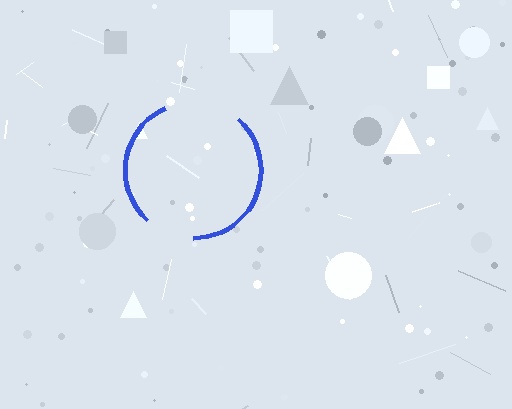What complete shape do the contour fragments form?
The contour fragments form a circle.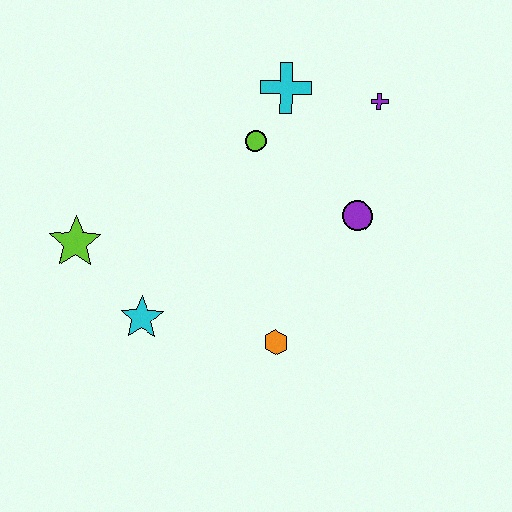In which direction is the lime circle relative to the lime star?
The lime circle is to the right of the lime star.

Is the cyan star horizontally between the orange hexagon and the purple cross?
No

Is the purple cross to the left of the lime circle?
No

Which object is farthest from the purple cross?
The lime star is farthest from the purple cross.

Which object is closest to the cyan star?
The lime star is closest to the cyan star.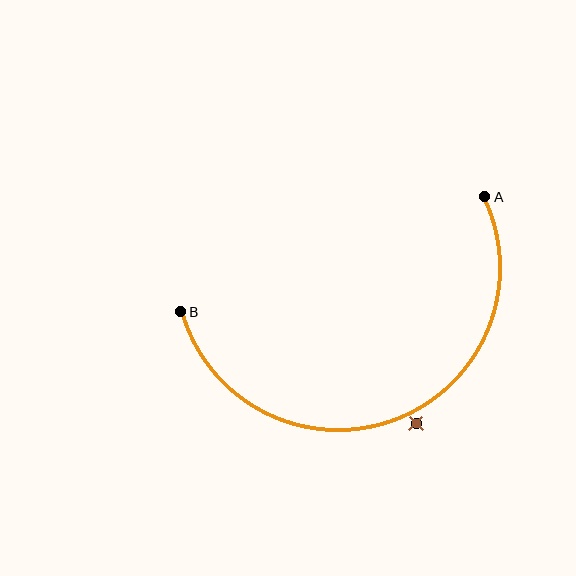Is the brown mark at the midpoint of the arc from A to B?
No — the brown mark does not lie on the arc at all. It sits slightly outside the curve.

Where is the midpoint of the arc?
The arc midpoint is the point on the curve farthest from the straight line joining A and B. It sits below that line.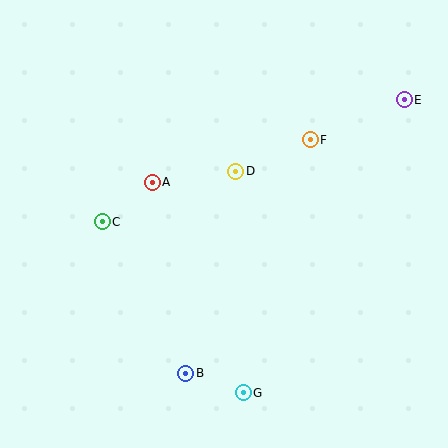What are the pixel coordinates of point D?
Point D is at (236, 171).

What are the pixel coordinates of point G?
Point G is at (243, 393).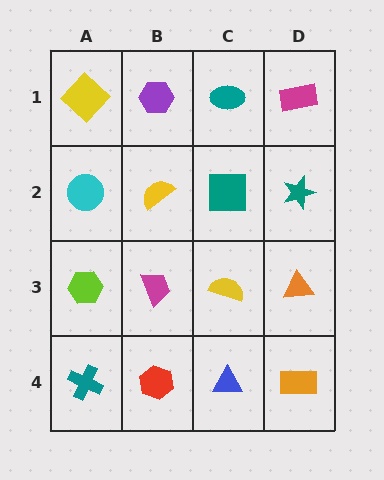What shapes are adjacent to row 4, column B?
A magenta trapezoid (row 3, column B), a teal cross (row 4, column A), a blue triangle (row 4, column C).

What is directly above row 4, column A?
A lime hexagon.